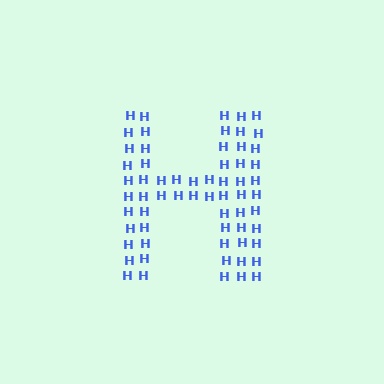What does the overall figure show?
The overall figure shows the letter H.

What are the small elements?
The small elements are letter H's.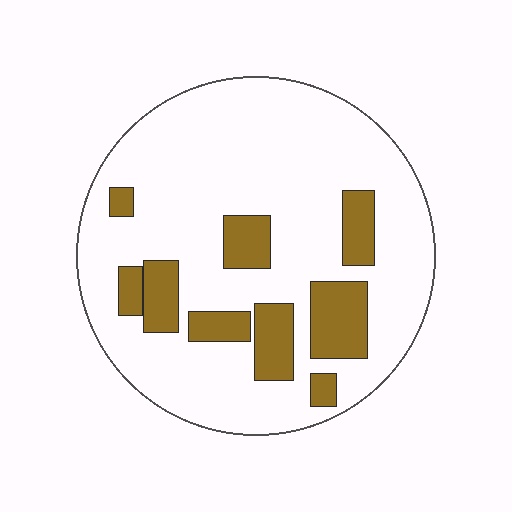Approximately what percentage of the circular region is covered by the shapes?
Approximately 20%.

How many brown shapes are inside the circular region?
9.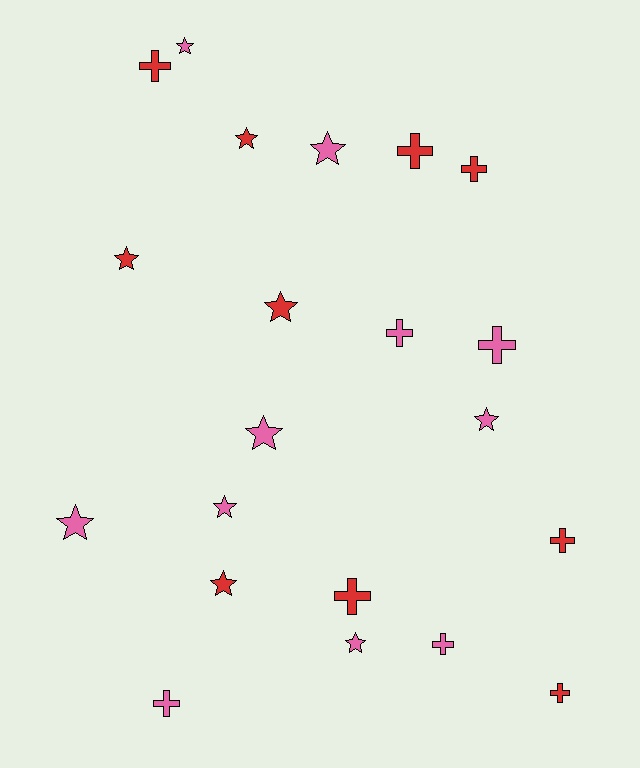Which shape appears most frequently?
Star, with 11 objects.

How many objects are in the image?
There are 21 objects.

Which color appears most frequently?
Pink, with 11 objects.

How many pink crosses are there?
There are 4 pink crosses.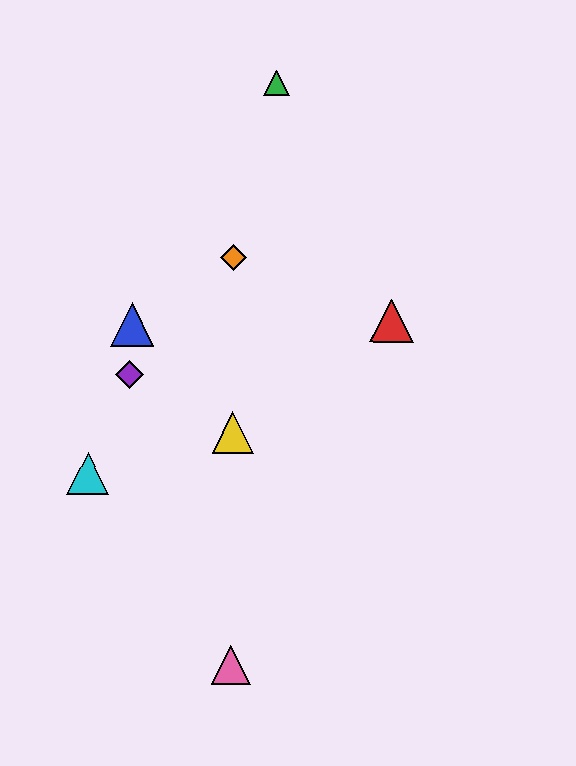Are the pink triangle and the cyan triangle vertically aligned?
No, the pink triangle is at x≈231 and the cyan triangle is at x≈88.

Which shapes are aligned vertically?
The yellow triangle, the orange diamond, the pink triangle are aligned vertically.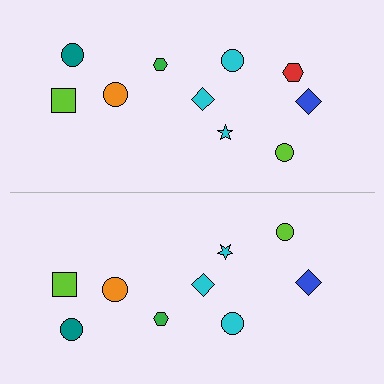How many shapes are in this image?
There are 19 shapes in this image.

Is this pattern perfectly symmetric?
No, the pattern is not perfectly symmetric. A red hexagon is missing from the bottom side.